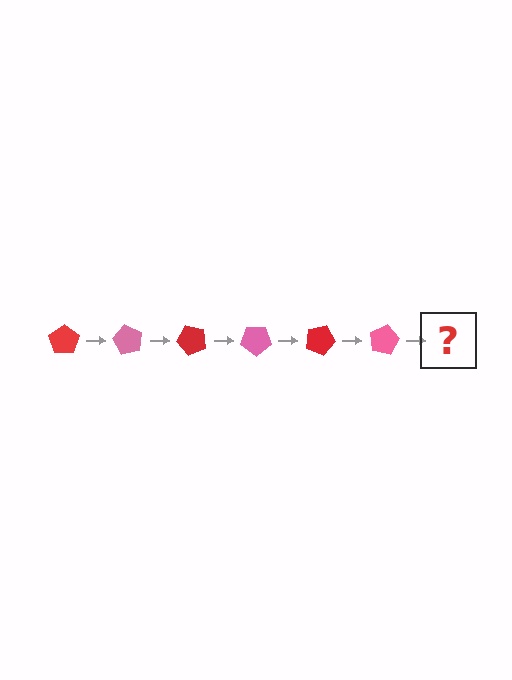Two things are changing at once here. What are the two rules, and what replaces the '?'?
The two rules are that it rotates 60 degrees each step and the color cycles through red and pink. The '?' should be a red pentagon, rotated 360 degrees from the start.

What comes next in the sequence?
The next element should be a red pentagon, rotated 360 degrees from the start.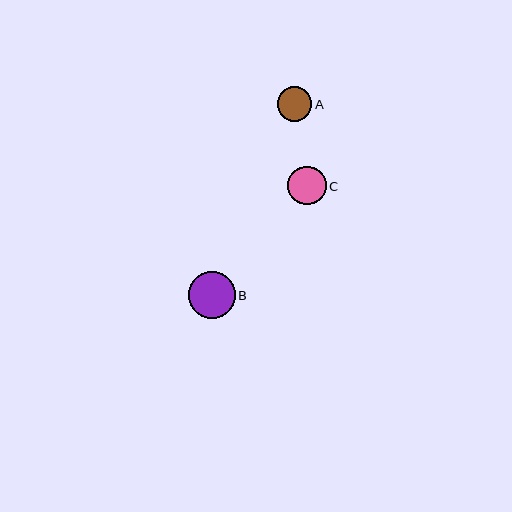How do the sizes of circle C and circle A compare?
Circle C and circle A are approximately the same size.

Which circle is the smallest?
Circle A is the smallest with a size of approximately 35 pixels.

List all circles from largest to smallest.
From largest to smallest: B, C, A.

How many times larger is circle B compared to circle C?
Circle B is approximately 1.2 times the size of circle C.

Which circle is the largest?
Circle B is the largest with a size of approximately 47 pixels.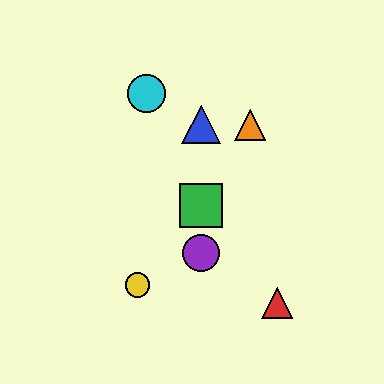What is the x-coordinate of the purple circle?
The purple circle is at x≈201.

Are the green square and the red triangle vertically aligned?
No, the green square is at x≈201 and the red triangle is at x≈277.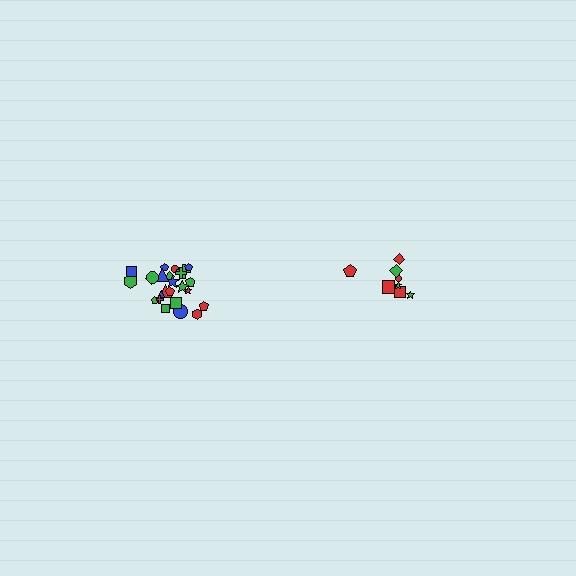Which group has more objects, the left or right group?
The left group.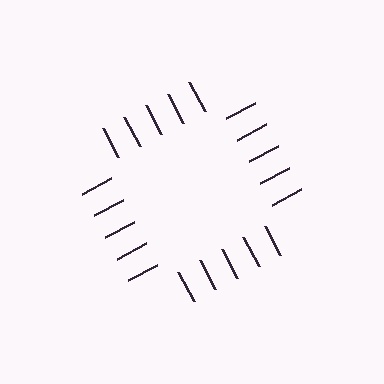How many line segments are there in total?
20 — 5 along each of the 4 edges.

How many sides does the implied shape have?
4 sides — the line-ends trace a square.